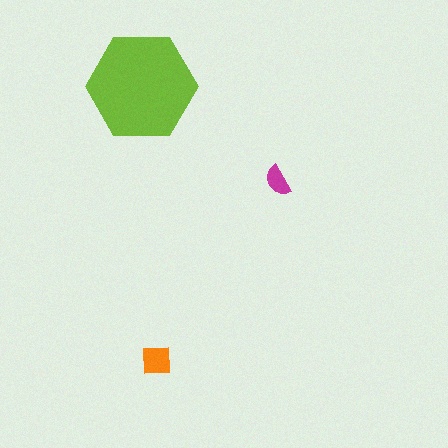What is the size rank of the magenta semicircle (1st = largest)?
3rd.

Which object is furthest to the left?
The lime hexagon is leftmost.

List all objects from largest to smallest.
The lime hexagon, the orange square, the magenta semicircle.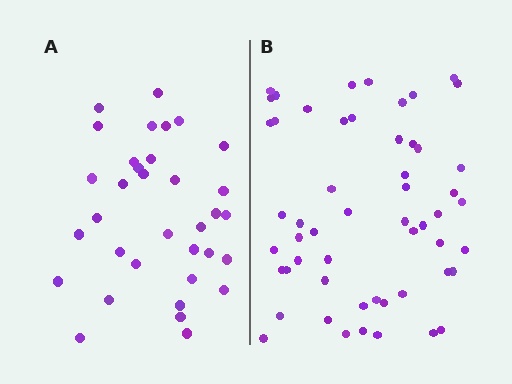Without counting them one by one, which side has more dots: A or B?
Region B (the right region) has more dots.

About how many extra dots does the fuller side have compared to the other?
Region B has approximately 20 more dots than region A.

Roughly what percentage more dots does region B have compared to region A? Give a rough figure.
About 60% more.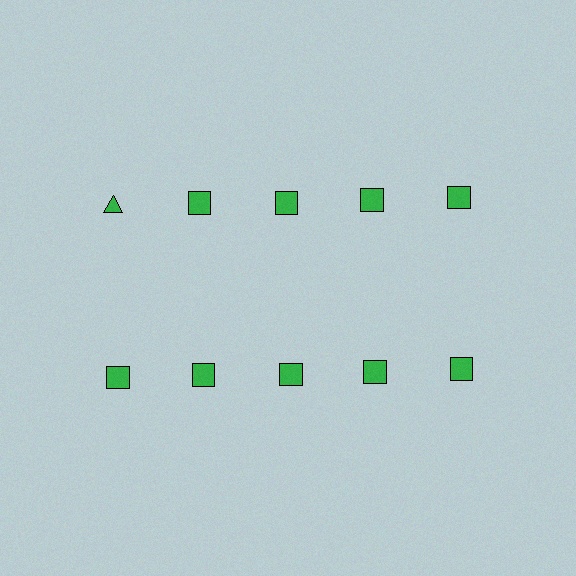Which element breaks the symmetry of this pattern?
The green triangle in the top row, leftmost column breaks the symmetry. All other shapes are green squares.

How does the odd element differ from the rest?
It has a different shape: triangle instead of square.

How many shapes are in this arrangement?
There are 10 shapes arranged in a grid pattern.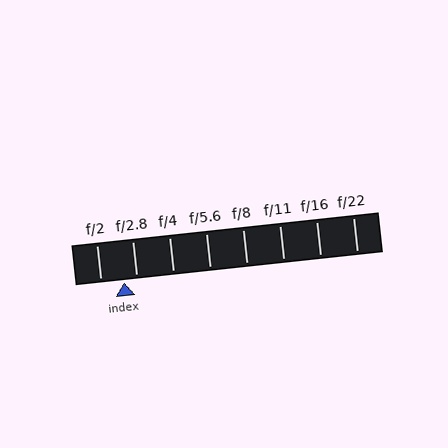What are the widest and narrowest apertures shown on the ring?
The widest aperture shown is f/2 and the narrowest is f/22.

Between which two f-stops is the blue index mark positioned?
The index mark is between f/2 and f/2.8.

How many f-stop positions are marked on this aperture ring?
There are 8 f-stop positions marked.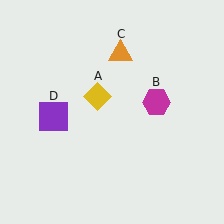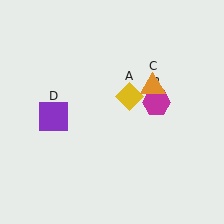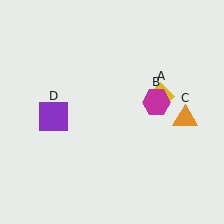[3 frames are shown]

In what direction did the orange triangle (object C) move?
The orange triangle (object C) moved down and to the right.